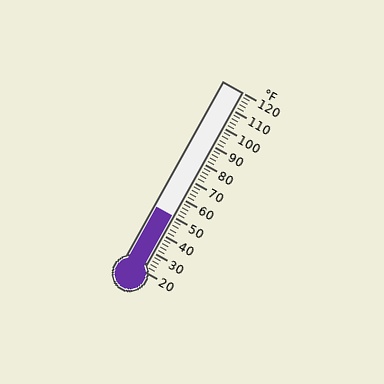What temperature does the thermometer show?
The thermometer shows approximately 50°F.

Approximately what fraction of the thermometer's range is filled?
The thermometer is filled to approximately 30% of its range.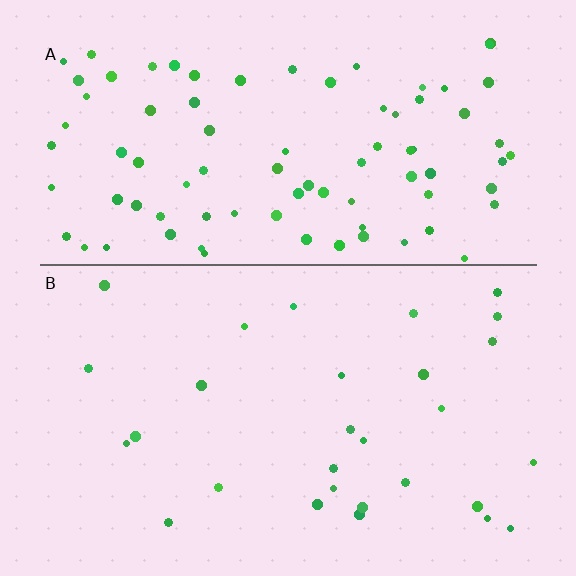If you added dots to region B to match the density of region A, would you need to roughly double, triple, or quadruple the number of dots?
Approximately triple.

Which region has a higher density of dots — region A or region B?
A (the top).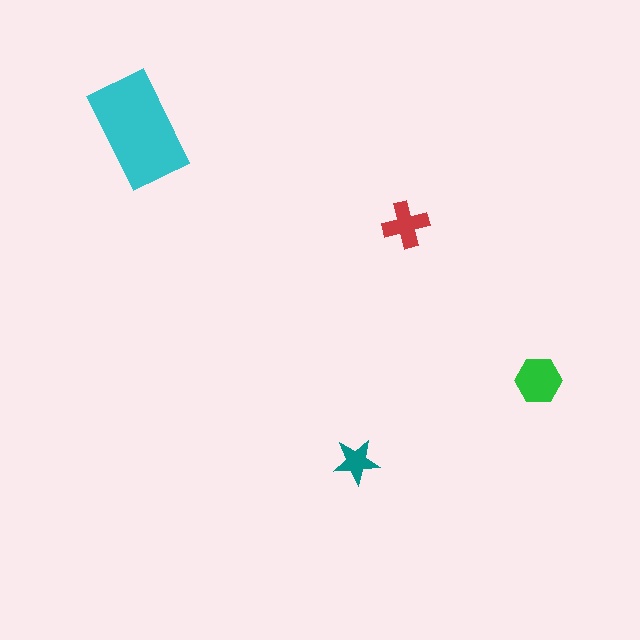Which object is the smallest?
The teal star.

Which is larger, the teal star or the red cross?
The red cross.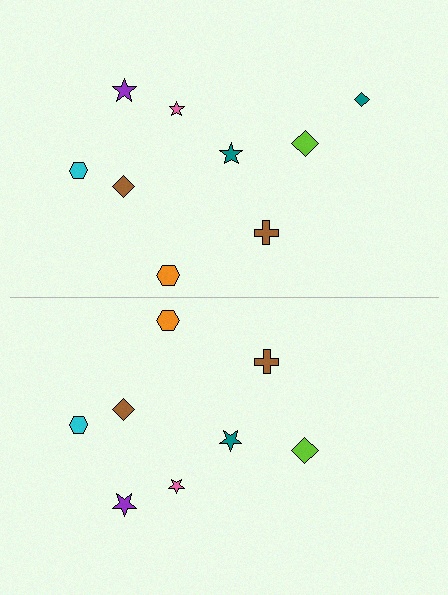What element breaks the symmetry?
A teal diamond is missing from the bottom side.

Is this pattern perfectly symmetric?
No, the pattern is not perfectly symmetric. A teal diamond is missing from the bottom side.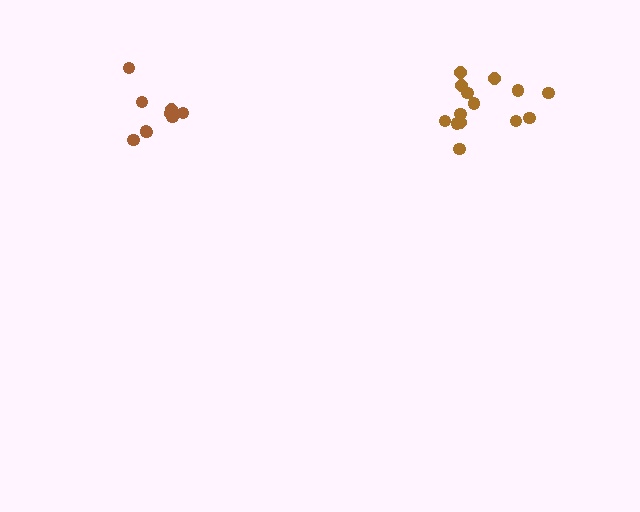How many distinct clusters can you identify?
There are 2 distinct clusters.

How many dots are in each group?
Group 1: 9 dots, Group 2: 14 dots (23 total).